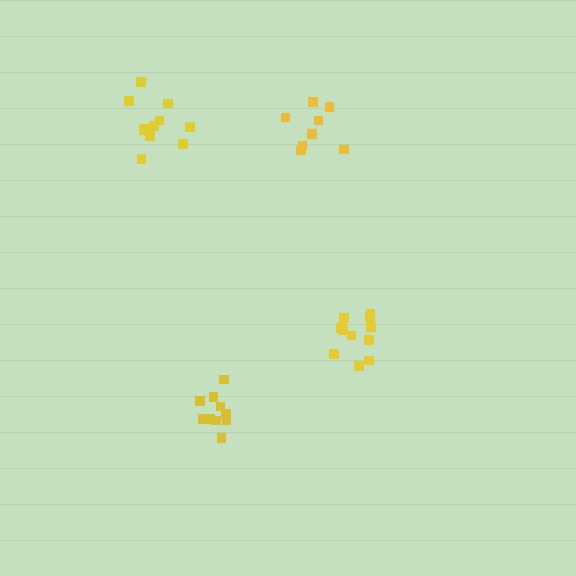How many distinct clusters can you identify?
There are 4 distinct clusters.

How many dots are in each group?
Group 1: 11 dots, Group 2: 10 dots, Group 3: 11 dots, Group 4: 8 dots (40 total).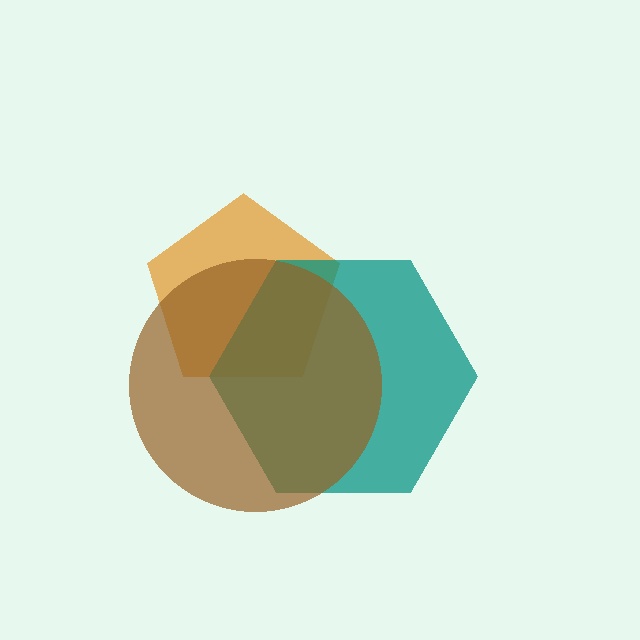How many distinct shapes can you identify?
There are 3 distinct shapes: an orange pentagon, a teal hexagon, a brown circle.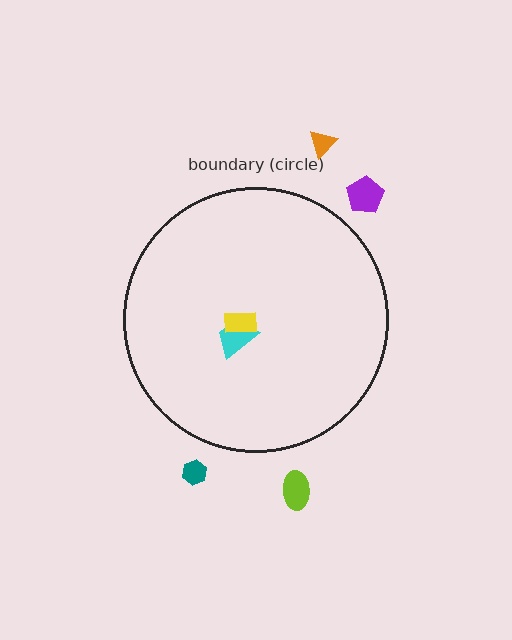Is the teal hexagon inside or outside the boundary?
Outside.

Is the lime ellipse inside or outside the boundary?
Outside.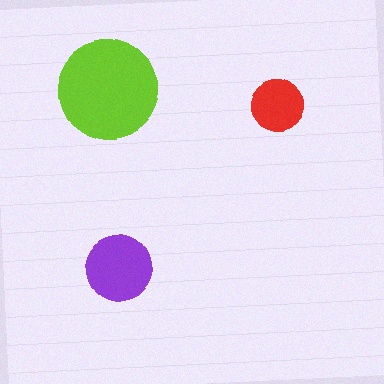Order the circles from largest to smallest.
the lime one, the purple one, the red one.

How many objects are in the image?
There are 3 objects in the image.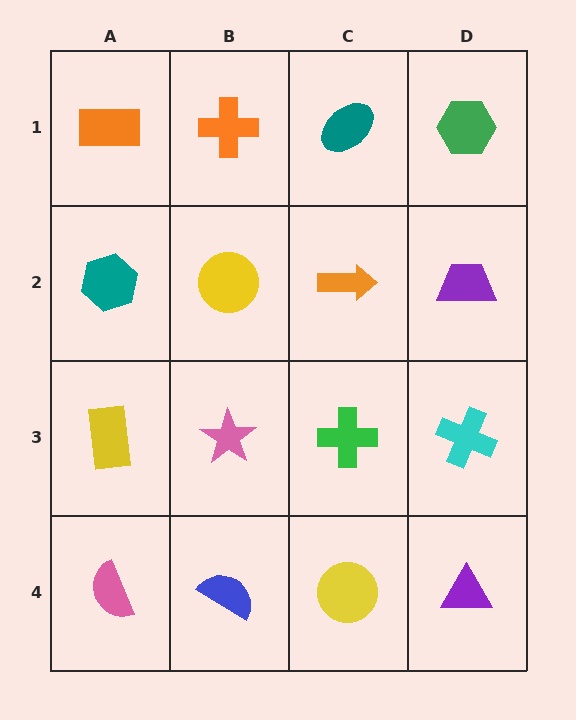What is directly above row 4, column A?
A yellow rectangle.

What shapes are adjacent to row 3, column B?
A yellow circle (row 2, column B), a blue semicircle (row 4, column B), a yellow rectangle (row 3, column A), a green cross (row 3, column C).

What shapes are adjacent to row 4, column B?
A pink star (row 3, column B), a pink semicircle (row 4, column A), a yellow circle (row 4, column C).